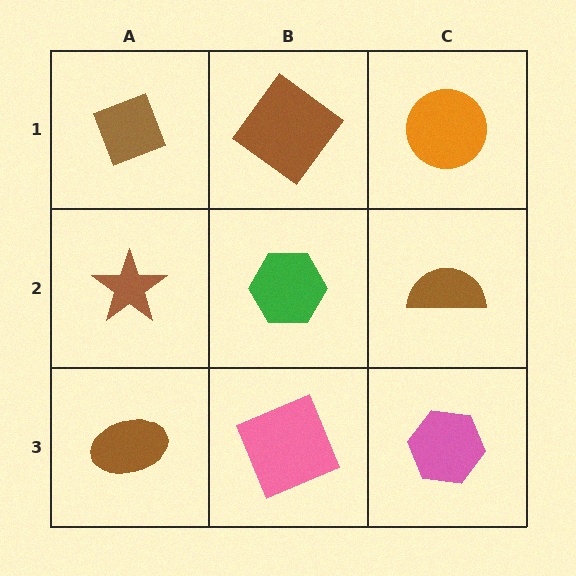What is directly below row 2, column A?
A brown ellipse.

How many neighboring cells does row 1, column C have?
2.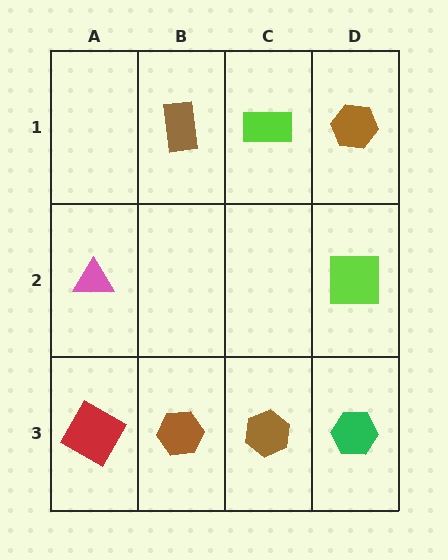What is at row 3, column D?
A green hexagon.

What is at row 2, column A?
A pink triangle.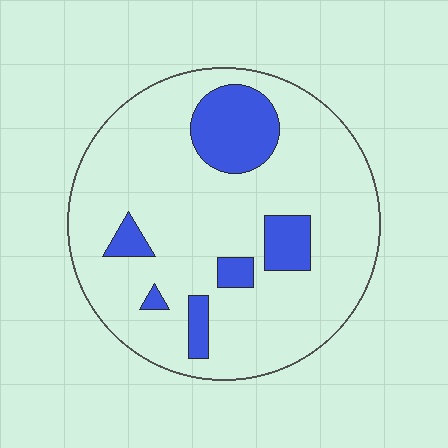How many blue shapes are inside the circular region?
6.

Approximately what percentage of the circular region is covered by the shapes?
Approximately 15%.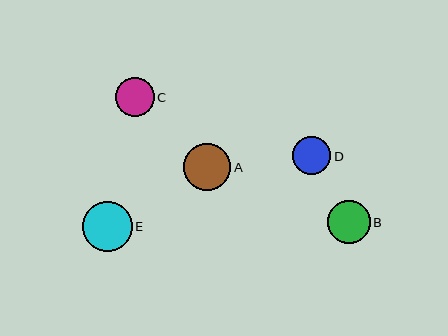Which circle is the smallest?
Circle D is the smallest with a size of approximately 38 pixels.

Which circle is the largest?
Circle E is the largest with a size of approximately 49 pixels.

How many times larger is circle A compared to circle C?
Circle A is approximately 1.2 times the size of circle C.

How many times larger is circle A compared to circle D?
Circle A is approximately 1.2 times the size of circle D.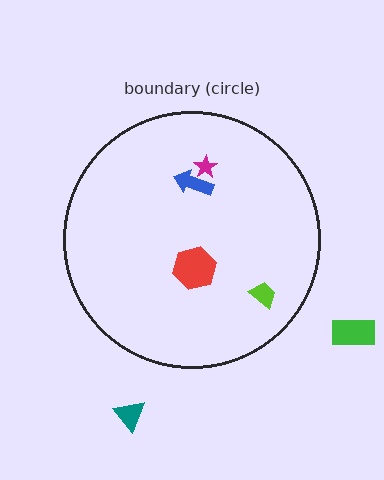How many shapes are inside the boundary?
4 inside, 2 outside.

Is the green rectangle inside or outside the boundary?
Outside.